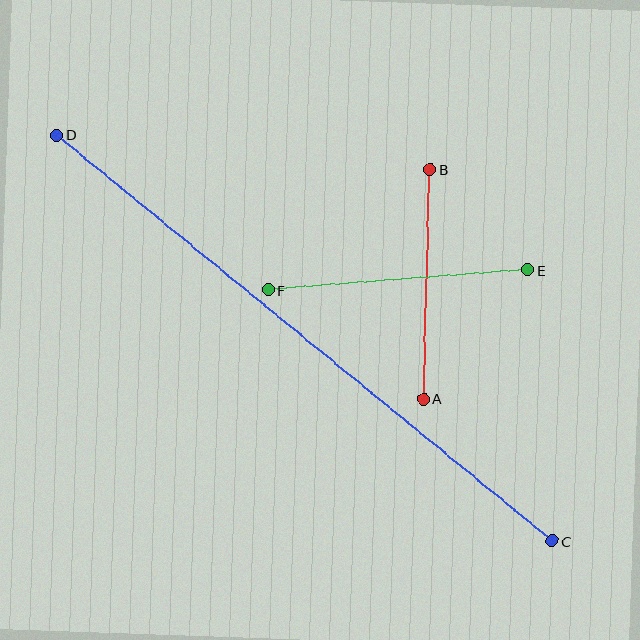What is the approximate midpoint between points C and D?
The midpoint is at approximately (305, 338) pixels.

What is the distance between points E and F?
The distance is approximately 260 pixels.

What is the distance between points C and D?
The distance is approximately 640 pixels.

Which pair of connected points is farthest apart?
Points C and D are farthest apart.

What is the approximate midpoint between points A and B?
The midpoint is at approximately (427, 284) pixels.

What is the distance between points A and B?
The distance is approximately 229 pixels.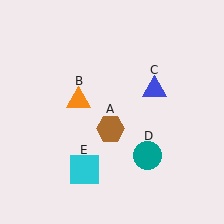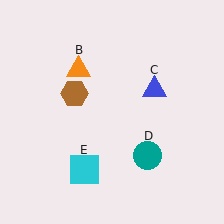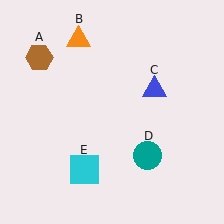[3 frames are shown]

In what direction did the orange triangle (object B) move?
The orange triangle (object B) moved up.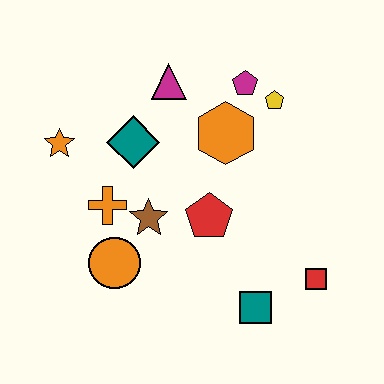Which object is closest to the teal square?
The red square is closest to the teal square.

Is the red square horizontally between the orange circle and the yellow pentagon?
No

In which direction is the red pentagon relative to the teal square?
The red pentagon is above the teal square.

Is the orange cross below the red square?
No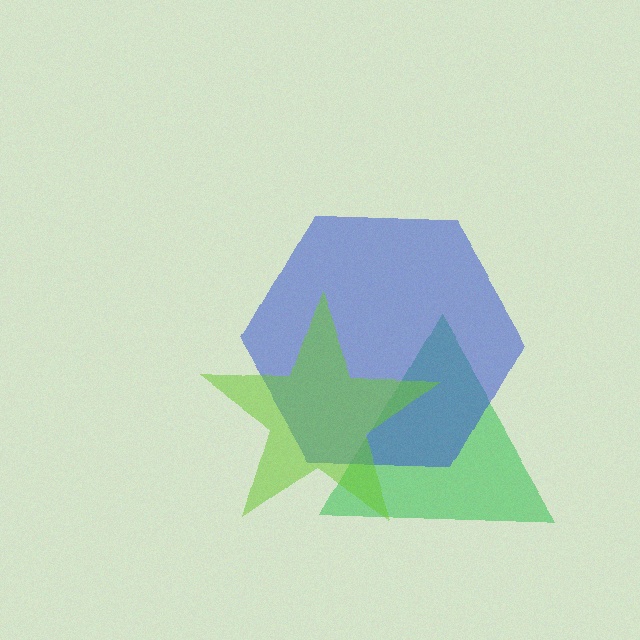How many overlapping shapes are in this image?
There are 3 overlapping shapes in the image.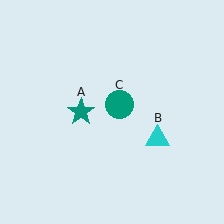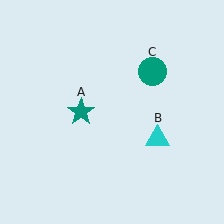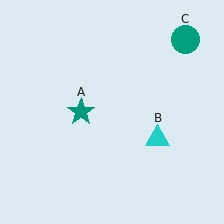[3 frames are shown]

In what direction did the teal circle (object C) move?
The teal circle (object C) moved up and to the right.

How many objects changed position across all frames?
1 object changed position: teal circle (object C).